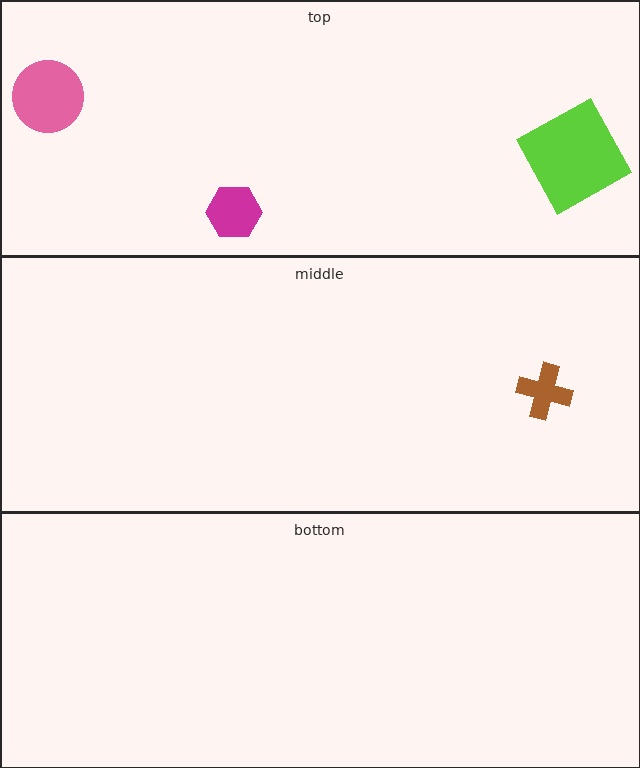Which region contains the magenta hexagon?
The top region.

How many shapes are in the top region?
3.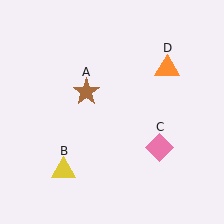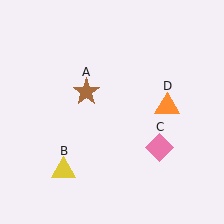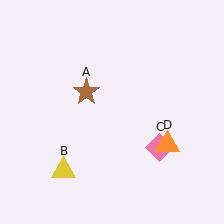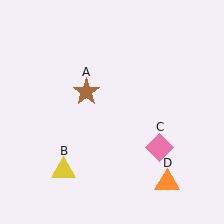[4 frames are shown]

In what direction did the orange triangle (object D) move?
The orange triangle (object D) moved down.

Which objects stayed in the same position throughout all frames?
Brown star (object A) and yellow triangle (object B) and pink diamond (object C) remained stationary.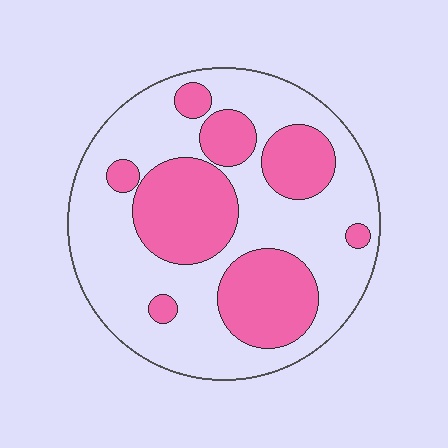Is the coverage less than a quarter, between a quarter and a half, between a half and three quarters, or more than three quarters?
Between a quarter and a half.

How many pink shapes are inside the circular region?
8.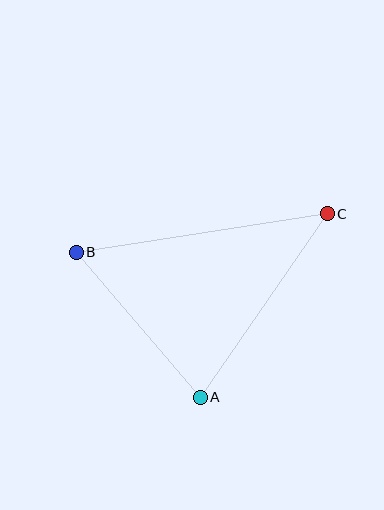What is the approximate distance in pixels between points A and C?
The distance between A and C is approximately 223 pixels.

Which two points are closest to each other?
Points A and B are closest to each other.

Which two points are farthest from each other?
Points B and C are farthest from each other.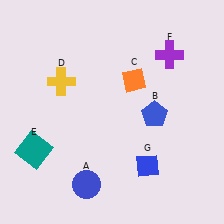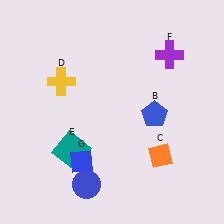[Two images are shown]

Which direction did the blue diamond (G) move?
The blue diamond (G) moved left.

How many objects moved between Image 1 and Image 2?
3 objects moved between the two images.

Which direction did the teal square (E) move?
The teal square (E) moved right.